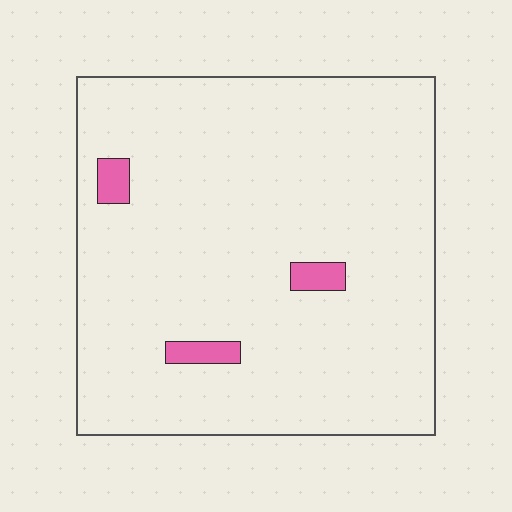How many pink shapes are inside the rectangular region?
3.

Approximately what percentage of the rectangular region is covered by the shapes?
Approximately 5%.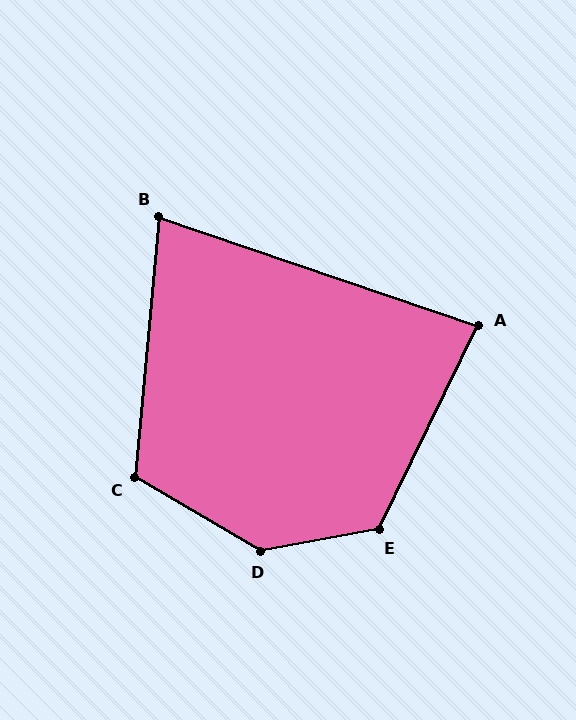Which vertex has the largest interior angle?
D, at approximately 140 degrees.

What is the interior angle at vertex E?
Approximately 126 degrees (obtuse).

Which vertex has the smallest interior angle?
B, at approximately 76 degrees.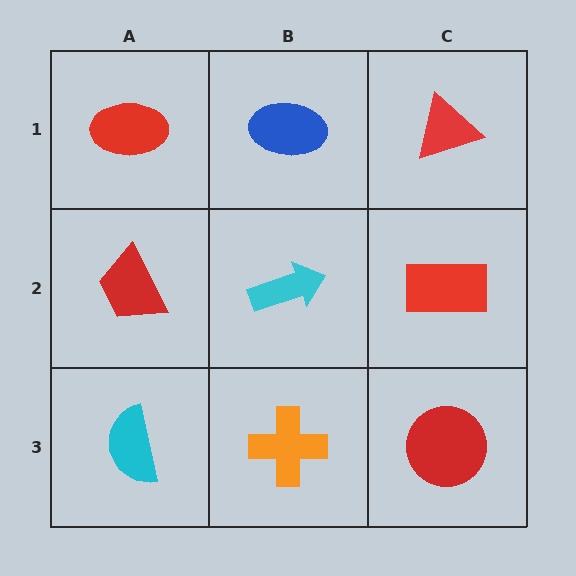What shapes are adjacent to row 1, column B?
A cyan arrow (row 2, column B), a red ellipse (row 1, column A), a red triangle (row 1, column C).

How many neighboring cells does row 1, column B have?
3.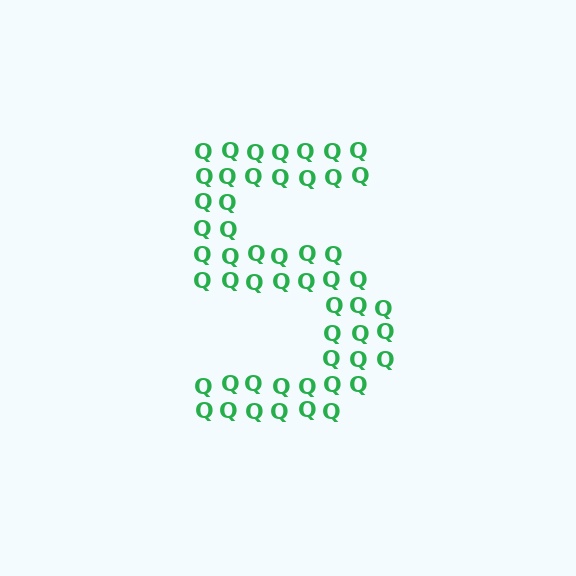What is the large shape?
The large shape is the digit 5.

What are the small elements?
The small elements are letter Q's.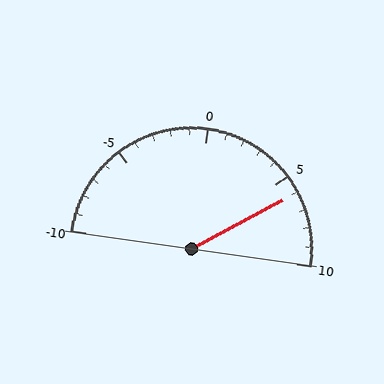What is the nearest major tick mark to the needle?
The nearest major tick mark is 5.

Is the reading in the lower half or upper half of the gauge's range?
The reading is in the upper half of the range (-10 to 10).